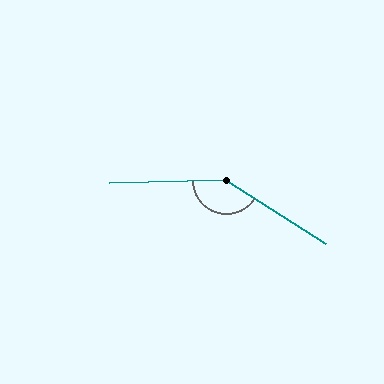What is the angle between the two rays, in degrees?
Approximately 146 degrees.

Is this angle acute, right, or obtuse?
It is obtuse.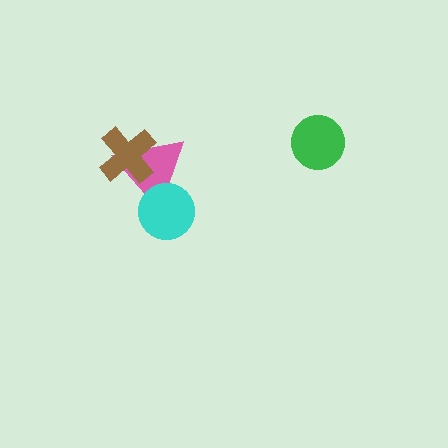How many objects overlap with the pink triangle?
2 objects overlap with the pink triangle.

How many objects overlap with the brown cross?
1 object overlaps with the brown cross.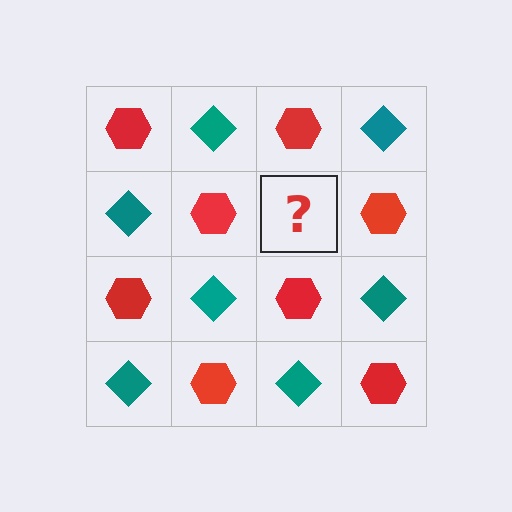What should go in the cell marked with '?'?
The missing cell should contain a teal diamond.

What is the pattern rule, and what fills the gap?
The rule is that it alternates red hexagon and teal diamond in a checkerboard pattern. The gap should be filled with a teal diamond.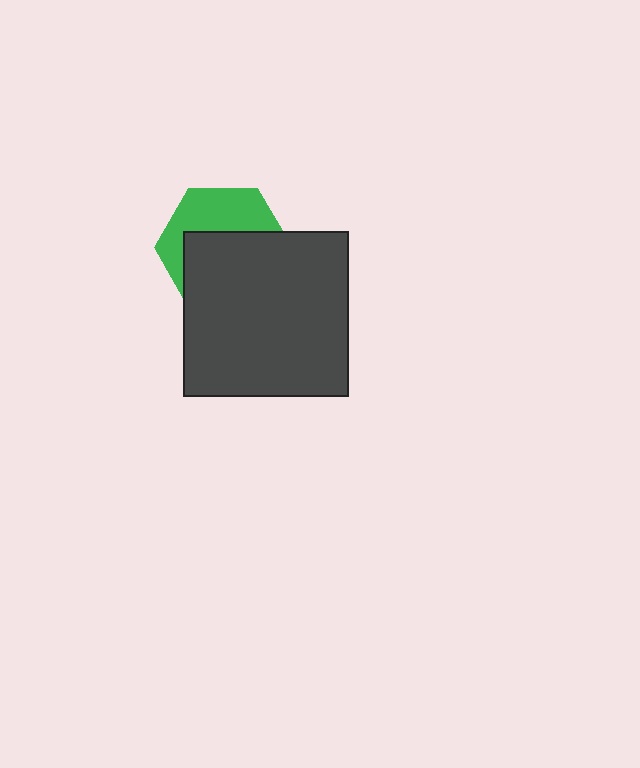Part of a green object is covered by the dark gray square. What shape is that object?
It is a hexagon.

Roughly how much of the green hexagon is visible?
A small part of it is visible (roughly 43%).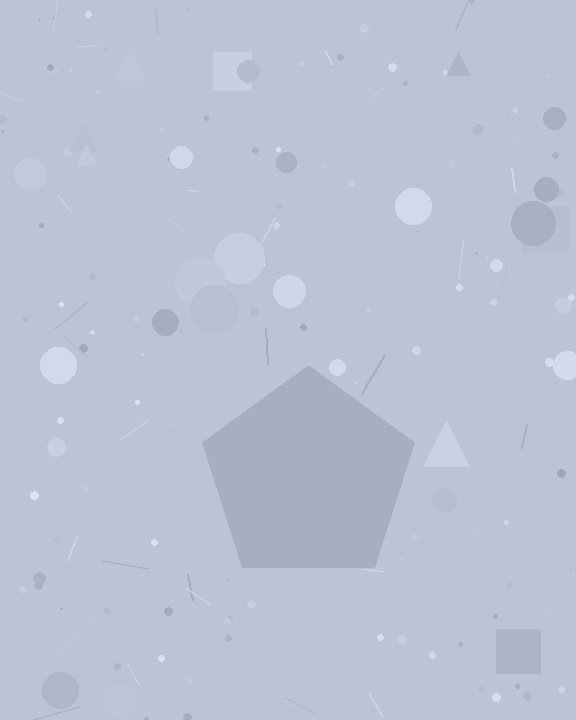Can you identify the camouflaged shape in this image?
The camouflaged shape is a pentagon.